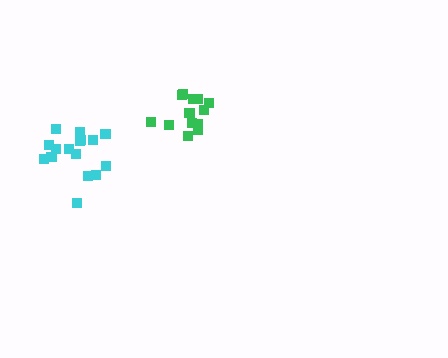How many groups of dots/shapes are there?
There are 2 groups.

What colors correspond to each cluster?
The clusters are colored: green, cyan.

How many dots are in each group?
Group 1: 13 dots, Group 2: 16 dots (29 total).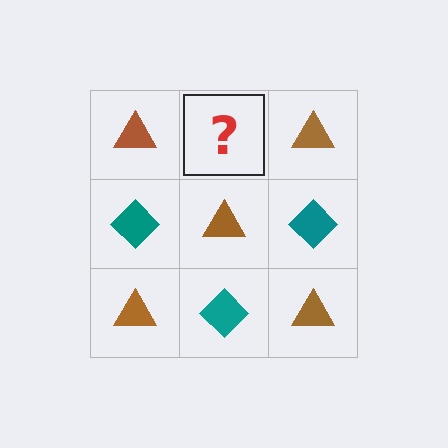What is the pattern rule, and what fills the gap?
The rule is that it alternates brown triangle and teal diamond in a checkerboard pattern. The gap should be filled with a teal diamond.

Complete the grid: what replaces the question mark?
The question mark should be replaced with a teal diamond.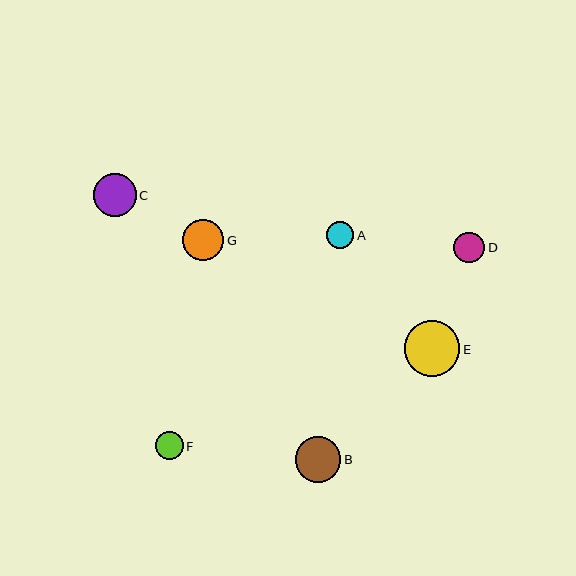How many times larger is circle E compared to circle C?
Circle E is approximately 1.3 times the size of circle C.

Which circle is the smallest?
Circle A is the smallest with a size of approximately 27 pixels.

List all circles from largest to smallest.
From largest to smallest: E, B, C, G, D, F, A.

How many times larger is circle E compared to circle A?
Circle E is approximately 2.0 times the size of circle A.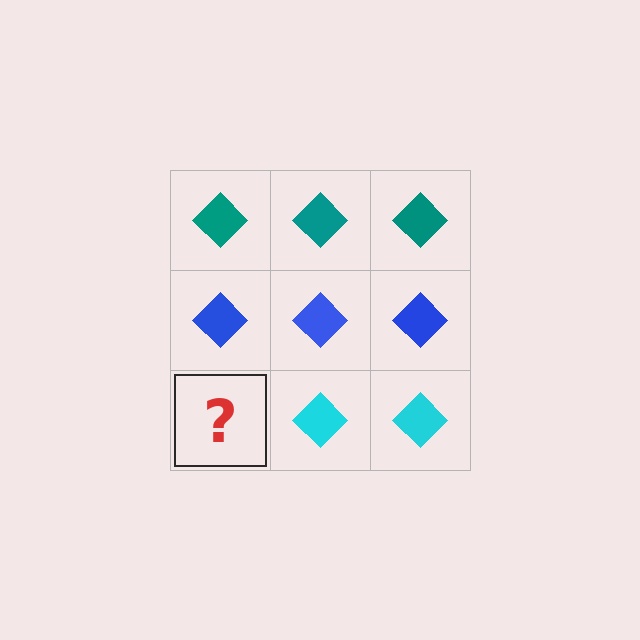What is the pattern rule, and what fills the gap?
The rule is that each row has a consistent color. The gap should be filled with a cyan diamond.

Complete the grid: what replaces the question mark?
The question mark should be replaced with a cyan diamond.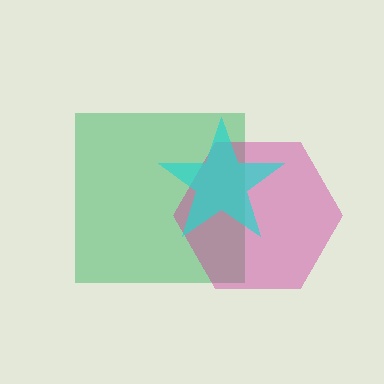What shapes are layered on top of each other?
The layered shapes are: a green square, a magenta hexagon, a cyan star.